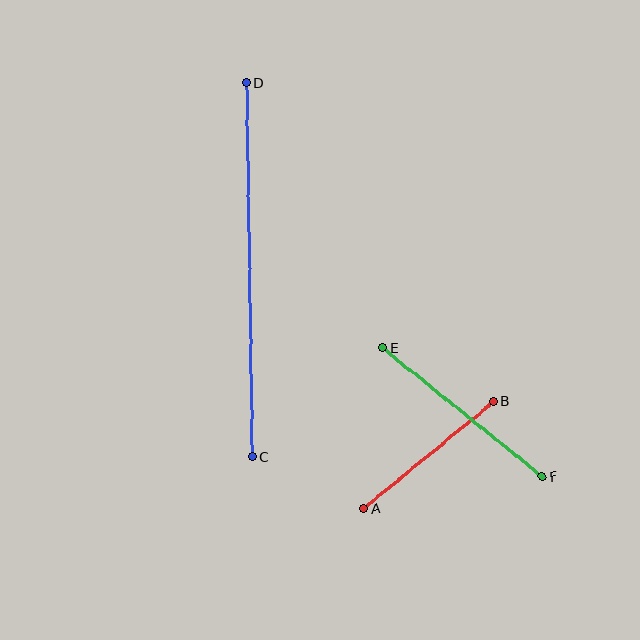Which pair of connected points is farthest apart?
Points C and D are farthest apart.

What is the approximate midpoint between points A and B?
The midpoint is at approximately (429, 455) pixels.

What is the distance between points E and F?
The distance is approximately 205 pixels.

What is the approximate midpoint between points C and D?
The midpoint is at approximately (249, 270) pixels.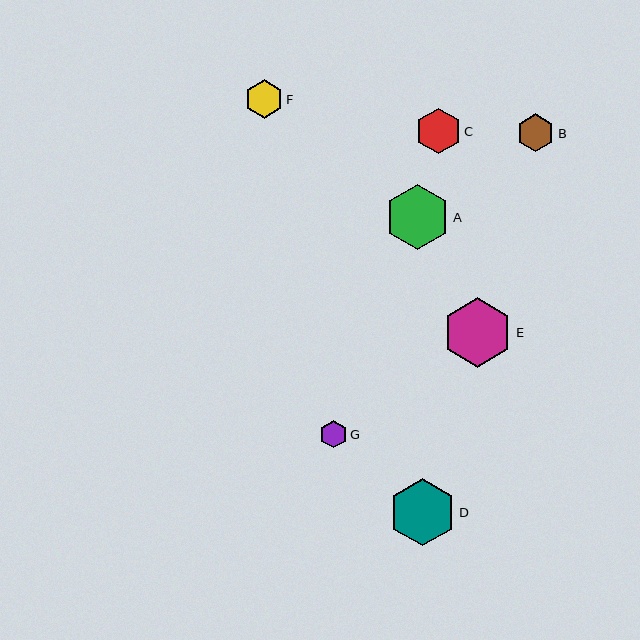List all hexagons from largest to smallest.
From largest to smallest: E, D, A, C, F, B, G.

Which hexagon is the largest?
Hexagon E is the largest with a size of approximately 70 pixels.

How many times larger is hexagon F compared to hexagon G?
Hexagon F is approximately 1.4 times the size of hexagon G.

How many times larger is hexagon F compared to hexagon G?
Hexagon F is approximately 1.4 times the size of hexagon G.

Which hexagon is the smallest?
Hexagon G is the smallest with a size of approximately 27 pixels.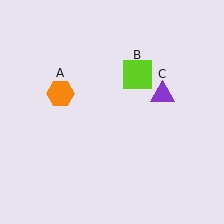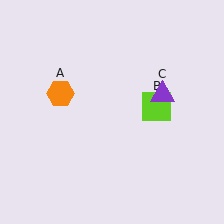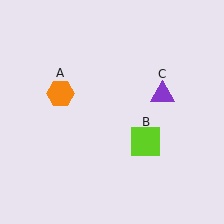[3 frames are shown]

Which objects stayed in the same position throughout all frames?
Orange hexagon (object A) and purple triangle (object C) remained stationary.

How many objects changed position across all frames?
1 object changed position: lime square (object B).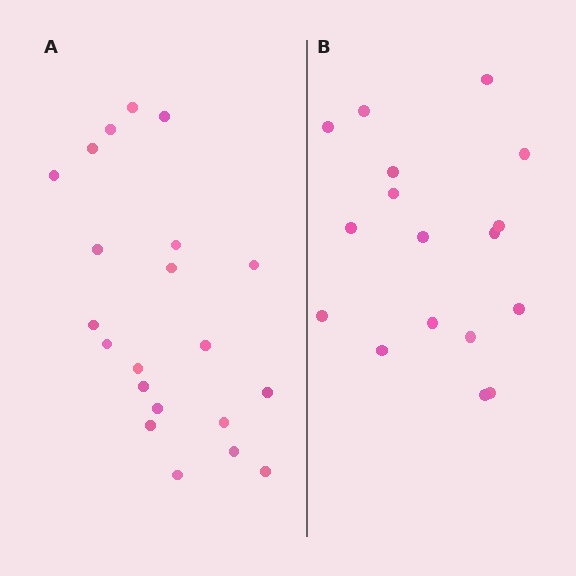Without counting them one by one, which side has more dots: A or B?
Region A (the left region) has more dots.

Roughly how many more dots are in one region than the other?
Region A has about 4 more dots than region B.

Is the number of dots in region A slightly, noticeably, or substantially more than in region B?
Region A has only slightly more — the two regions are fairly close. The ratio is roughly 1.2 to 1.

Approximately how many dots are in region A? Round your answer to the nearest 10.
About 20 dots. (The exact count is 21, which rounds to 20.)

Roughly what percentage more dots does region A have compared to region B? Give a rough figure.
About 25% more.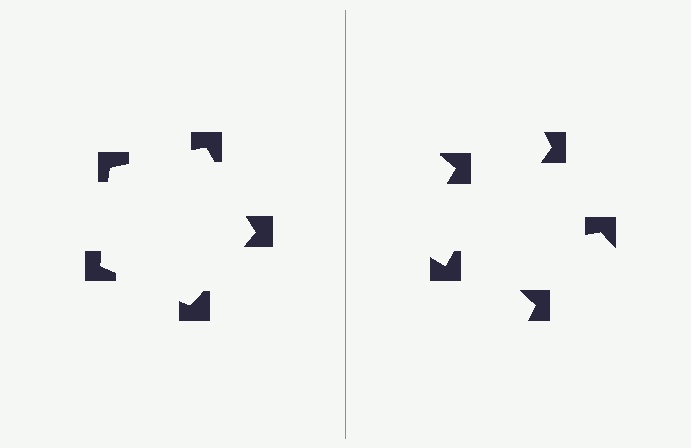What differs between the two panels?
The notched squares are positioned identically on both sides; only the wedge orientations differ. On the left they align to a pentagon; on the right they are misaligned.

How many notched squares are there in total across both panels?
10 — 5 on each side.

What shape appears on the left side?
An illusory pentagon.